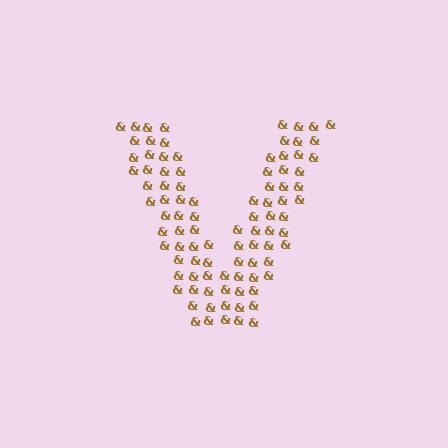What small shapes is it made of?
It is made of small ampersands.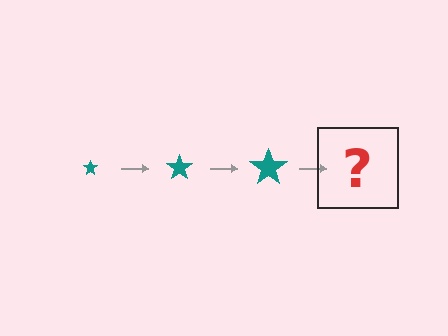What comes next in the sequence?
The next element should be a teal star, larger than the previous one.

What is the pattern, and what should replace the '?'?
The pattern is that the star gets progressively larger each step. The '?' should be a teal star, larger than the previous one.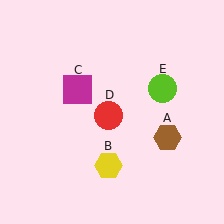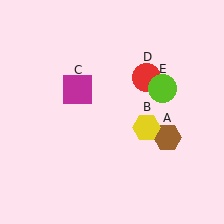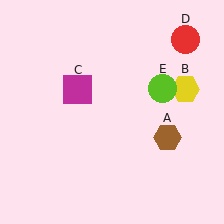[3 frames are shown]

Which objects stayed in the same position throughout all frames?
Brown hexagon (object A) and magenta square (object C) and lime circle (object E) remained stationary.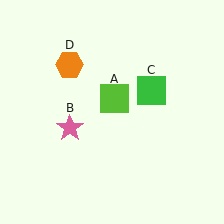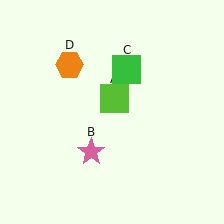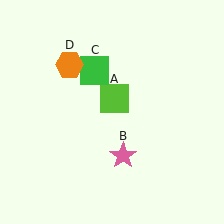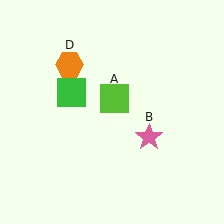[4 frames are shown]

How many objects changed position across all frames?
2 objects changed position: pink star (object B), green square (object C).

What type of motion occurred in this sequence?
The pink star (object B), green square (object C) rotated counterclockwise around the center of the scene.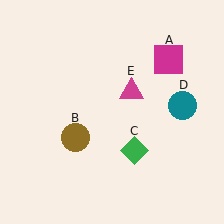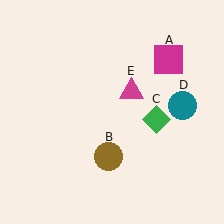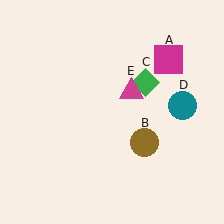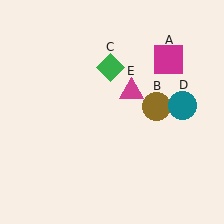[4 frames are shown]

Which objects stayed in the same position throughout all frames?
Magenta square (object A) and teal circle (object D) and magenta triangle (object E) remained stationary.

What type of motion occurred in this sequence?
The brown circle (object B), green diamond (object C) rotated counterclockwise around the center of the scene.